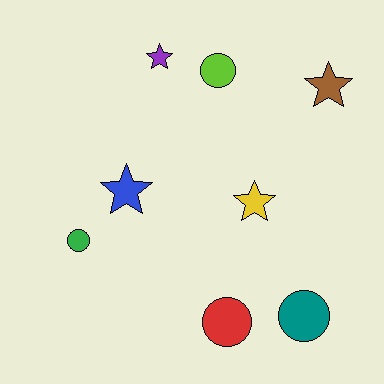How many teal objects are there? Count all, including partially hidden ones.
There is 1 teal object.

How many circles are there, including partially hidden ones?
There are 4 circles.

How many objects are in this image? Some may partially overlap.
There are 8 objects.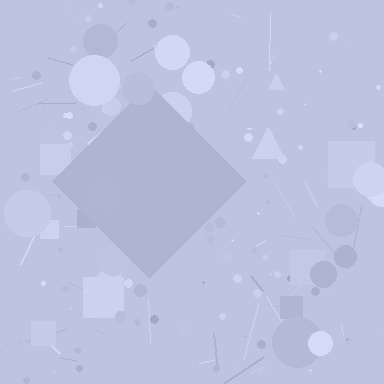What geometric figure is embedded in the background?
A diamond is embedded in the background.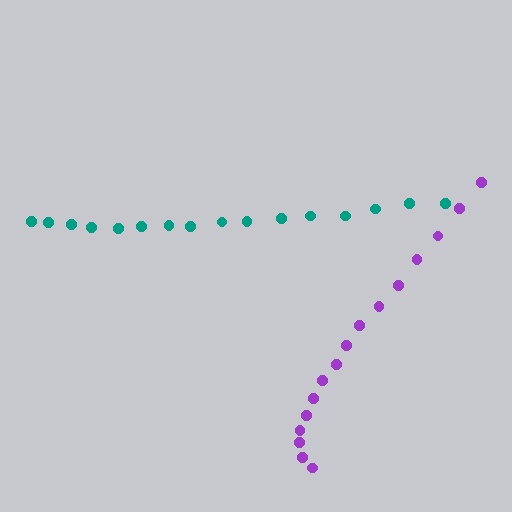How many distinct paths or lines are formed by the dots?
There are 2 distinct paths.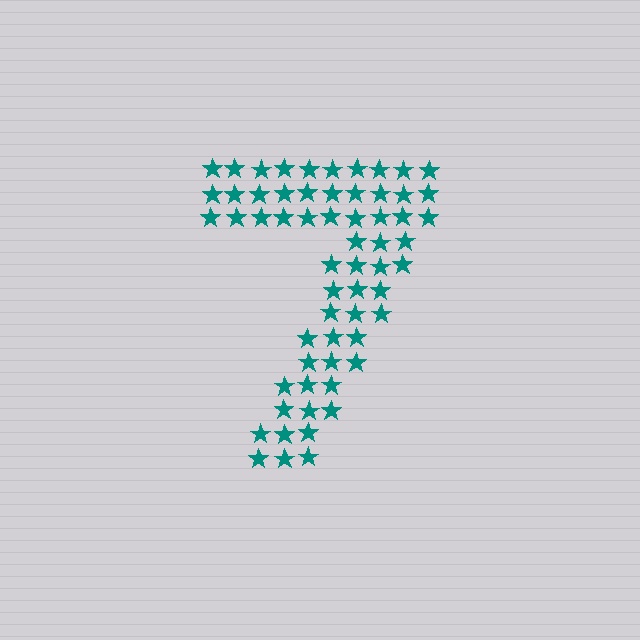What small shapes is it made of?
It is made of small stars.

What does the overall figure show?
The overall figure shows the digit 7.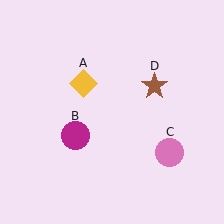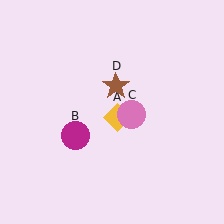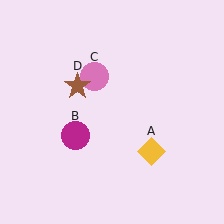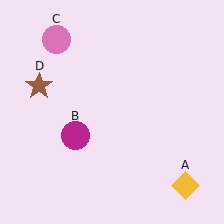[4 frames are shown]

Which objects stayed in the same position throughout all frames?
Magenta circle (object B) remained stationary.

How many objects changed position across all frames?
3 objects changed position: yellow diamond (object A), pink circle (object C), brown star (object D).